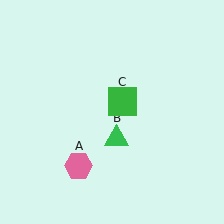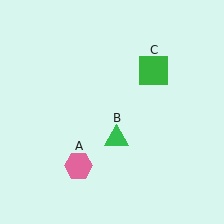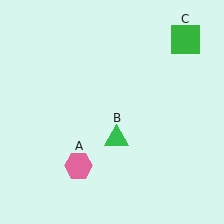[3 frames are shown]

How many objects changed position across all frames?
1 object changed position: green square (object C).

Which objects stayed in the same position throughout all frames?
Pink hexagon (object A) and green triangle (object B) remained stationary.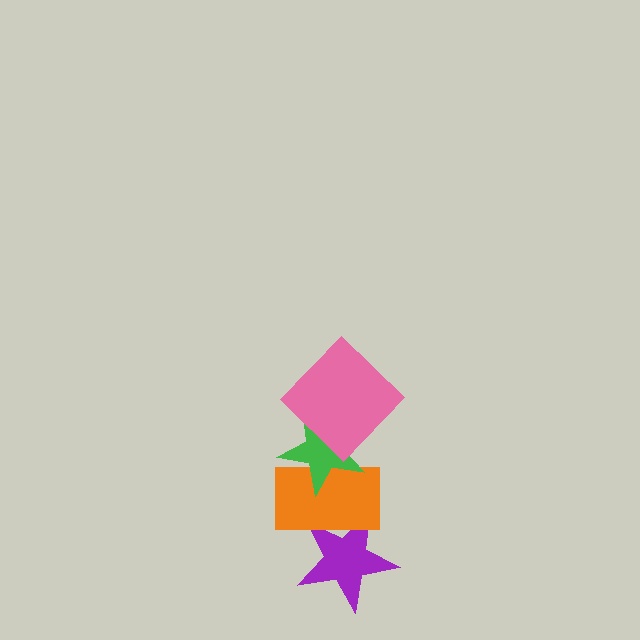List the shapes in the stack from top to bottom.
From top to bottom: the pink diamond, the green star, the orange rectangle, the purple star.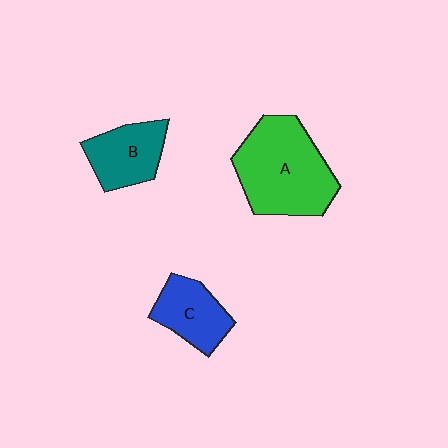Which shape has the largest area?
Shape A (green).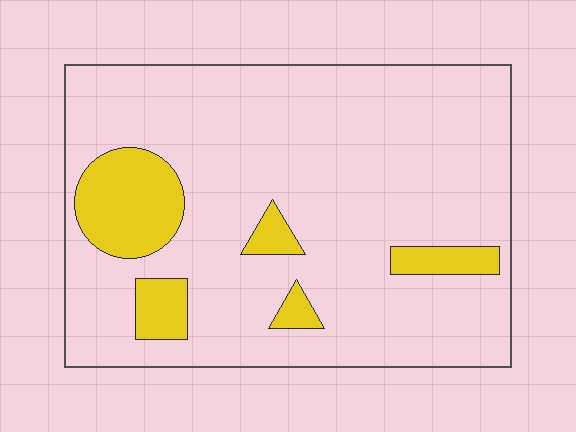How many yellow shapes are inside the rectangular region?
5.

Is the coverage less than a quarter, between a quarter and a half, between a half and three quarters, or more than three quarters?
Less than a quarter.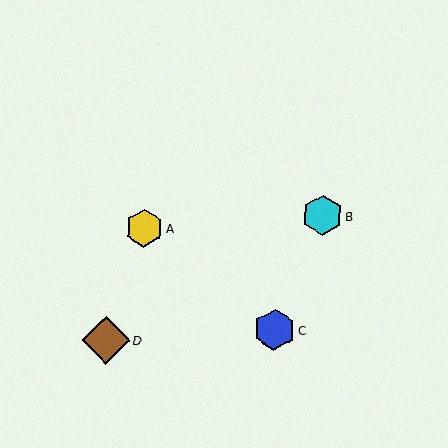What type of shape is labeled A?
Shape A is a yellow hexagon.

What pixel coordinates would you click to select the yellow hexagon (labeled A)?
Click at (144, 228) to select the yellow hexagon A.